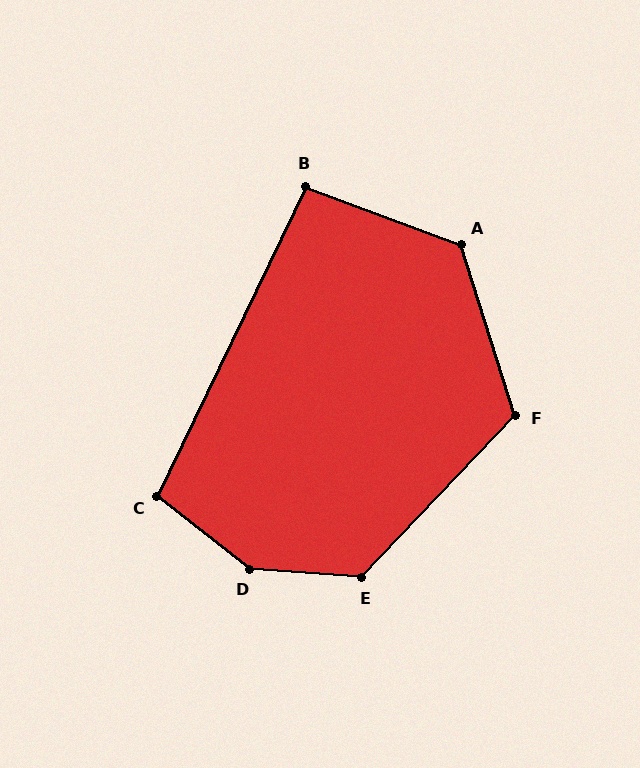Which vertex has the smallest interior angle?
B, at approximately 95 degrees.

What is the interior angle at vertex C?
Approximately 102 degrees (obtuse).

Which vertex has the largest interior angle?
D, at approximately 146 degrees.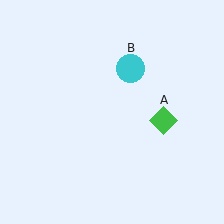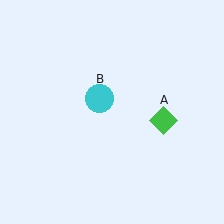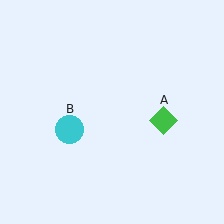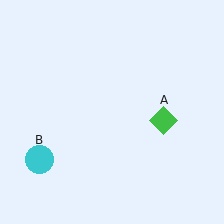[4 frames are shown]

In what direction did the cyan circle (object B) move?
The cyan circle (object B) moved down and to the left.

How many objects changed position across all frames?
1 object changed position: cyan circle (object B).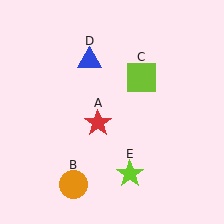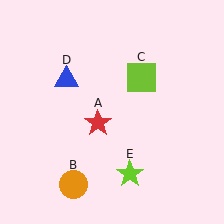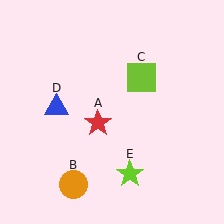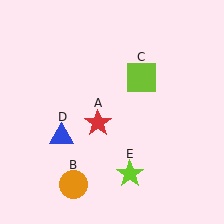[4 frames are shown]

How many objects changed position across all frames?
1 object changed position: blue triangle (object D).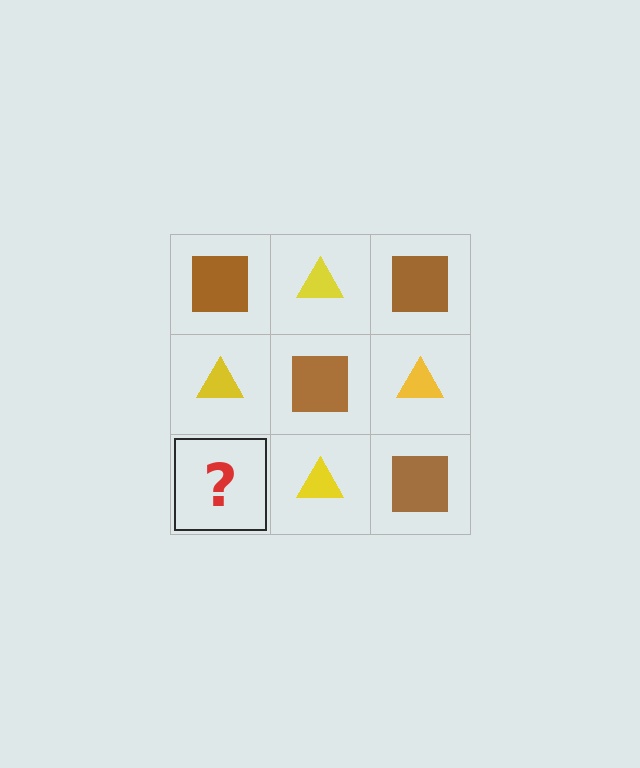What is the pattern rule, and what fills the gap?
The rule is that it alternates brown square and yellow triangle in a checkerboard pattern. The gap should be filled with a brown square.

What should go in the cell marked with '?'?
The missing cell should contain a brown square.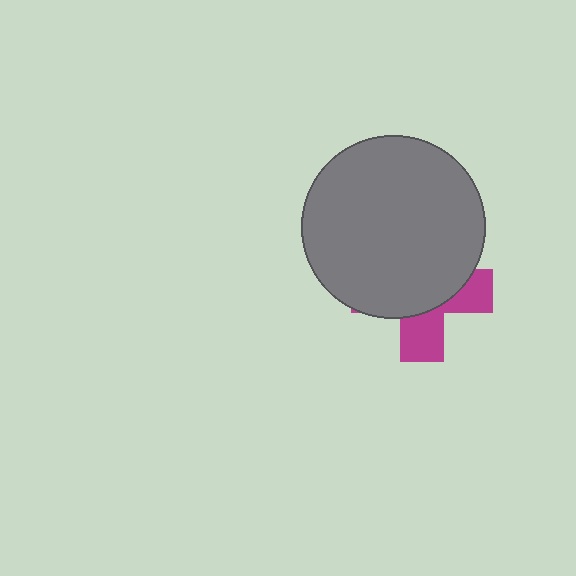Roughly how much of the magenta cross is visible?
A small part of it is visible (roughly 35%).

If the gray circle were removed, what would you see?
You would see the complete magenta cross.